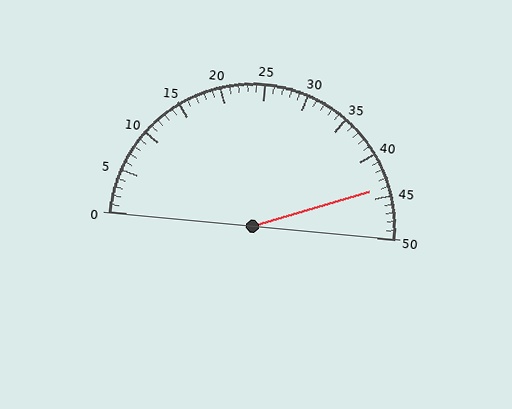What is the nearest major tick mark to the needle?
The nearest major tick mark is 45.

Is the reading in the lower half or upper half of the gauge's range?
The reading is in the upper half of the range (0 to 50).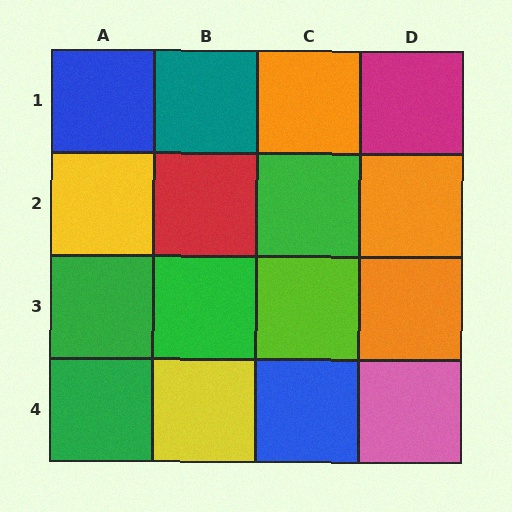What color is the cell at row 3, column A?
Green.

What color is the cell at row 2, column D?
Orange.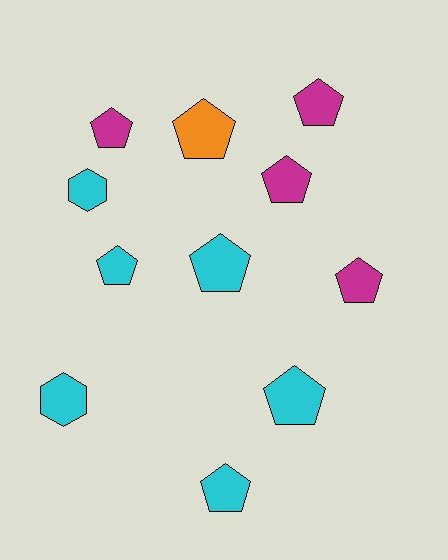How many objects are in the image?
There are 11 objects.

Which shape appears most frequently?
Pentagon, with 9 objects.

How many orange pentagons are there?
There is 1 orange pentagon.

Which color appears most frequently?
Cyan, with 6 objects.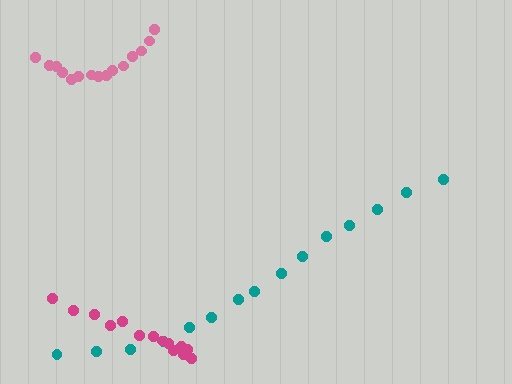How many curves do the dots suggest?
There are 3 distinct paths.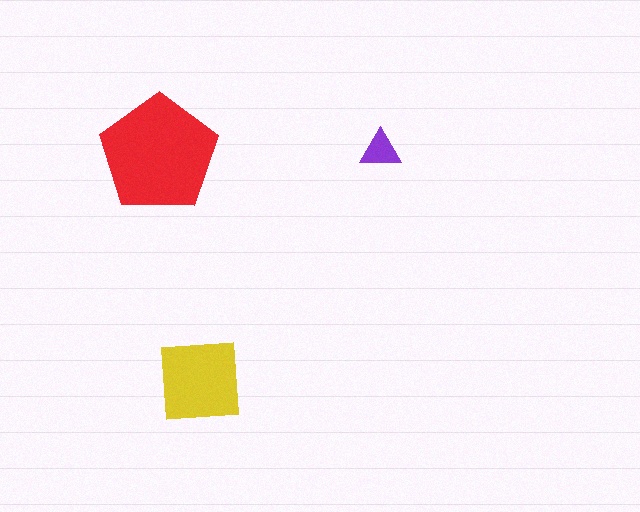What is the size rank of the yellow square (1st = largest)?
2nd.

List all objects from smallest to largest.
The purple triangle, the yellow square, the red pentagon.